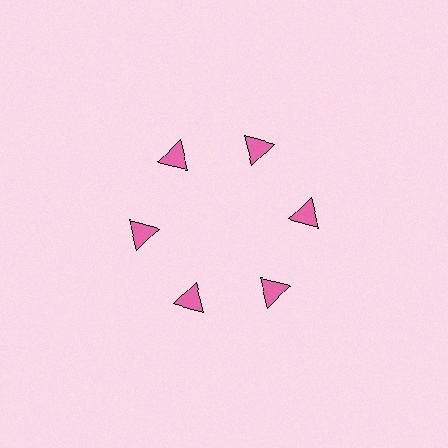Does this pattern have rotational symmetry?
Yes, this pattern has 6-fold rotational symmetry. It looks the same after rotating 60 degrees around the center.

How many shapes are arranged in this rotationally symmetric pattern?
There are 6 shapes, arranged in 6 groups of 1.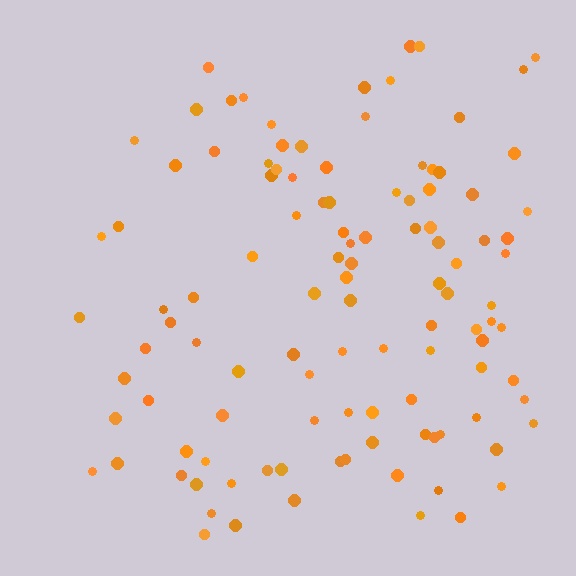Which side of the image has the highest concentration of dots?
The right.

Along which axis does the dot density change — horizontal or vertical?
Horizontal.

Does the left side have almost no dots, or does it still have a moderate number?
Still a moderate number, just noticeably fewer than the right.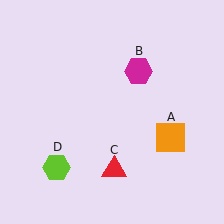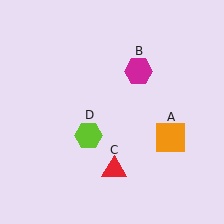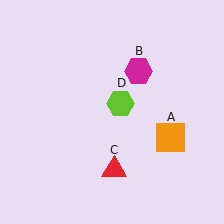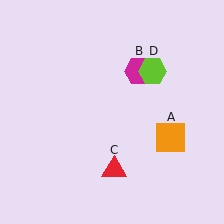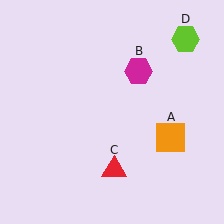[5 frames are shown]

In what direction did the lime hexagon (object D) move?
The lime hexagon (object D) moved up and to the right.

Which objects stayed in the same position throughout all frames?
Orange square (object A) and magenta hexagon (object B) and red triangle (object C) remained stationary.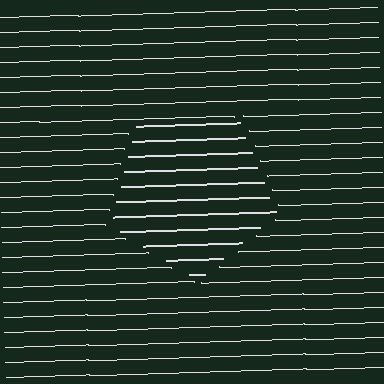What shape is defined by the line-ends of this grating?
An illusory pentagon. The interior of the shape contains the same grating, shifted by half a period — the contour is defined by the phase discontinuity where line-ends from the inner and outer gratings abut.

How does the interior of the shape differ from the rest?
The interior of the shape contains the same grating, shifted by half a period — the contour is defined by the phase discontinuity where line-ends from the inner and outer gratings abut.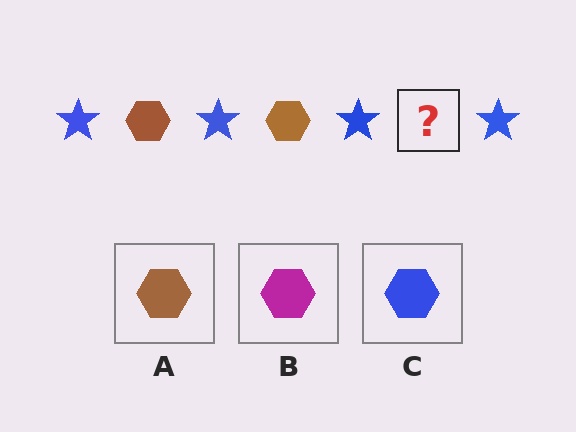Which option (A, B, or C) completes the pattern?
A.